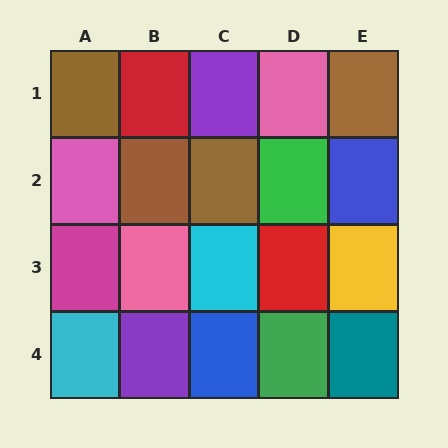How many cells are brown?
4 cells are brown.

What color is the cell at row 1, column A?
Brown.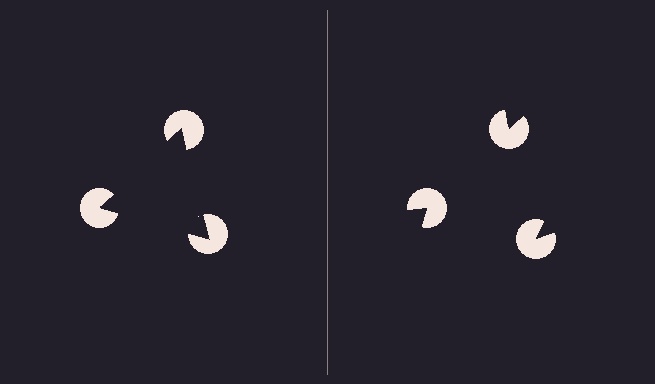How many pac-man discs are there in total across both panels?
6 — 3 on each side.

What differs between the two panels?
The pac-man discs are positioned identically on both sides; only the wedge orientations differ. On the left they align to a triangle; on the right they are misaligned.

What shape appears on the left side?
An illusory triangle.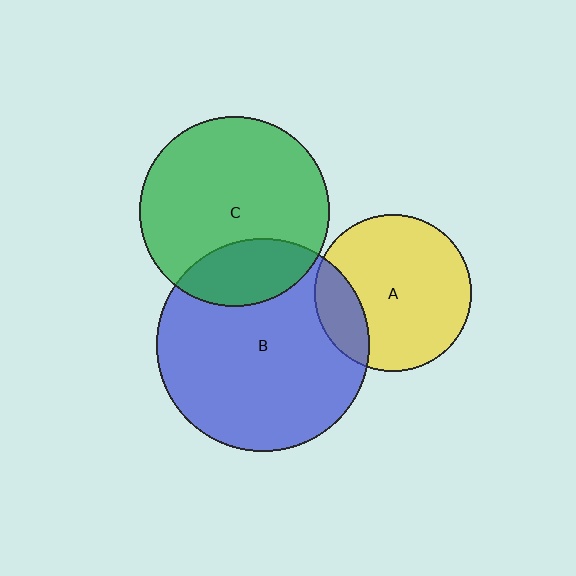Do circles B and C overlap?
Yes.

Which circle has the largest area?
Circle B (blue).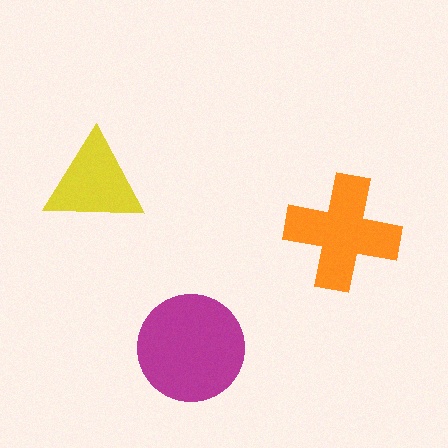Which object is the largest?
The magenta circle.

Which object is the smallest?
The yellow triangle.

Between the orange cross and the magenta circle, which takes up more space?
The magenta circle.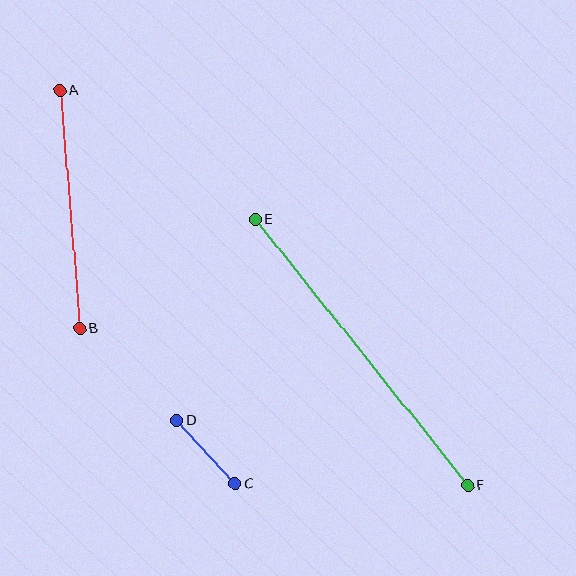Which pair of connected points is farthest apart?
Points E and F are farthest apart.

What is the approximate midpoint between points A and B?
The midpoint is at approximately (70, 209) pixels.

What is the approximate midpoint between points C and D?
The midpoint is at approximately (206, 452) pixels.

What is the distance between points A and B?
The distance is approximately 239 pixels.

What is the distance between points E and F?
The distance is approximately 340 pixels.